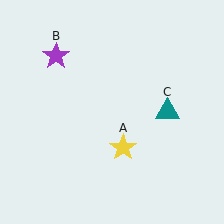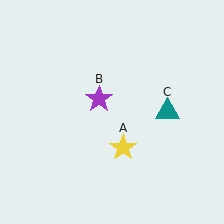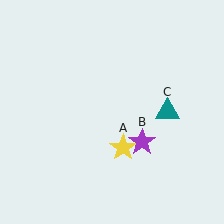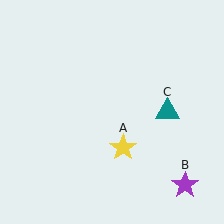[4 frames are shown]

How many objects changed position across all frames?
1 object changed position: purple star (object B).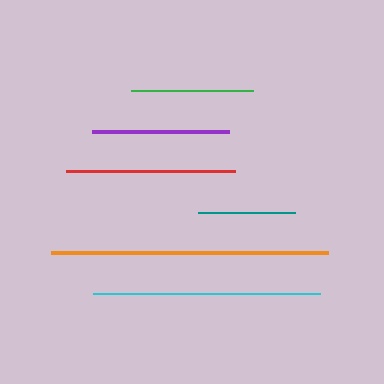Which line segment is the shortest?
The teal line is the shortest at approximately 97 pixels.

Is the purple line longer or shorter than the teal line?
The purple line is longer than the teal line.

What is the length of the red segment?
The red segment is approximately 169 pixels long.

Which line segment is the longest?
The orange line is the longest at approximately 277 pixels.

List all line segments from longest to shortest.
From longest to shortest: orange, cyan, red, purple, green, teal.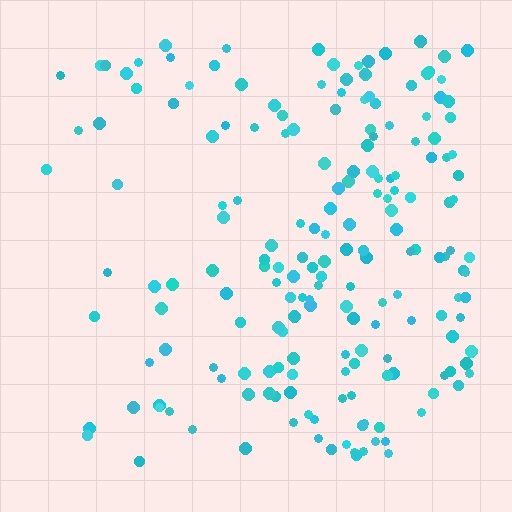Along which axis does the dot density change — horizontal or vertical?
Horizontal.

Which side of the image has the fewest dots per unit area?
The left.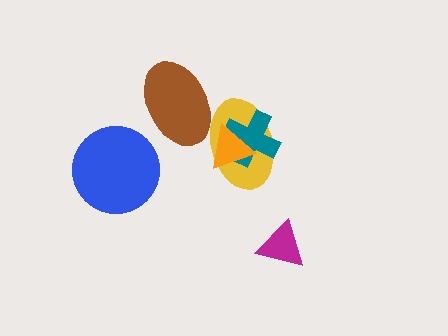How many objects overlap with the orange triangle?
2 objects overlap with the orange triangle.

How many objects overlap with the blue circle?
0 objects overlap with the blue circle.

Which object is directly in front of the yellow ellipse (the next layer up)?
The teal cross is directly in front of the yellow ellipse.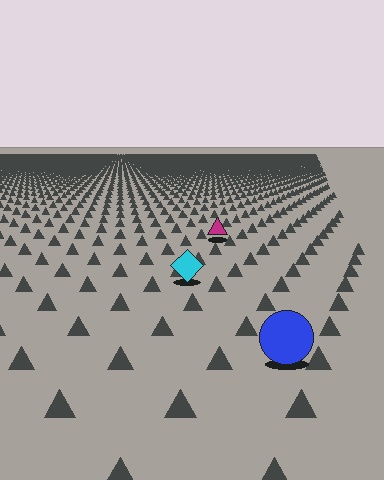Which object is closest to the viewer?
The blue circle is closest. The texture marks near it are larger and more spread out.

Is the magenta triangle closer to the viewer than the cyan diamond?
No. The cyan diamond is closer — you can tell from the texture gradient: the ground texture is coarser near it.